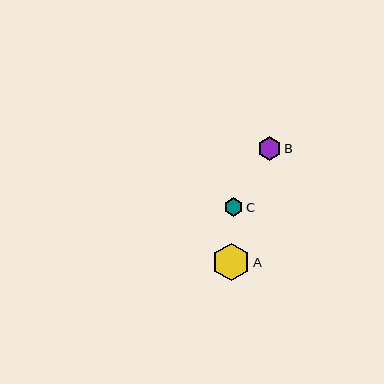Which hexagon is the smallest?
Hexagon C is the smallest with a size of approximately 19 pixels.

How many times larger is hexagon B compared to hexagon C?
Hexagon B is approximately 1.3 times the size of hexagon C.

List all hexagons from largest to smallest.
From largest to smallest: A, B, C.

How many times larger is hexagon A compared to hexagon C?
Hexagon A is approximately 2.0 times the size of hexagon C.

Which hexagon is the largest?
Hexagon A is the largest with a size of approximately 38 pixels.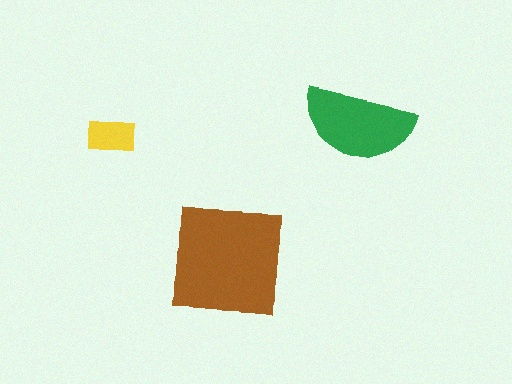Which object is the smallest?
The yellow rectangle.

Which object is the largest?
The brown square.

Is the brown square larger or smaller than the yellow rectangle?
Larger.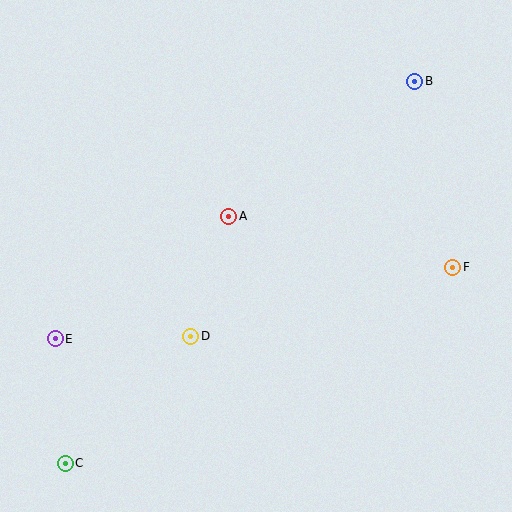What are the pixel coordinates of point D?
Point D is at (191, 336).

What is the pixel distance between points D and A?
The distance between D and A is 126 pixels.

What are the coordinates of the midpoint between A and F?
The midpoint between A and F is at (341, 242).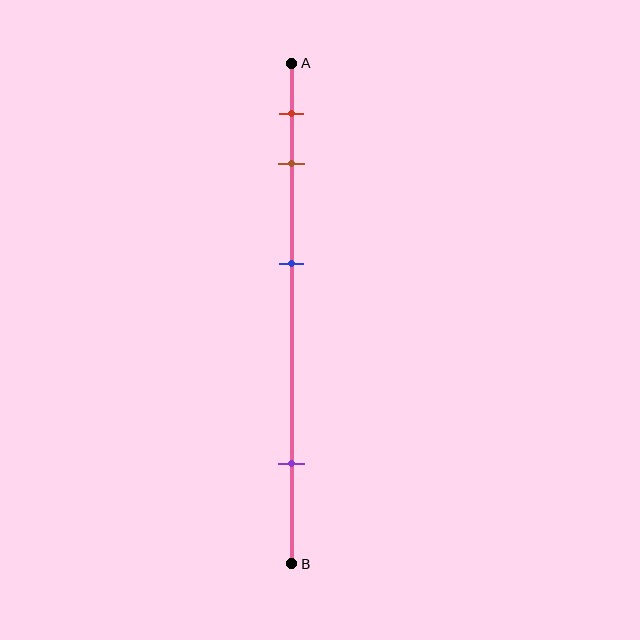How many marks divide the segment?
There are 4 marks dividing the segment.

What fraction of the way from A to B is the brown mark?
The brown mark is approximately 20% (0.2) of the way from A to B.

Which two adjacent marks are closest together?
The red and brown marks are the closest adjacent pair.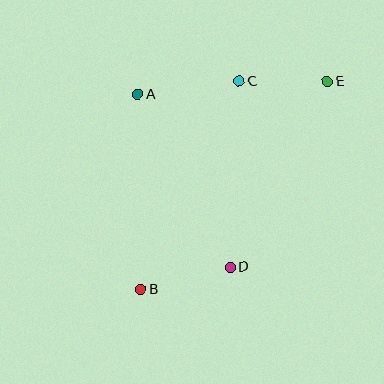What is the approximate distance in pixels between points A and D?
The distance between A and D is approximately 196 pixels.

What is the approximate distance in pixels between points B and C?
The distance between B and C is approximately 231 pixels.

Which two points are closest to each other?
Points C and E are closest to each other.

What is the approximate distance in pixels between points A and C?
The distance between A and C is approximately 102 pixels.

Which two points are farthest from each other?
Points B and E are farthest from each other.